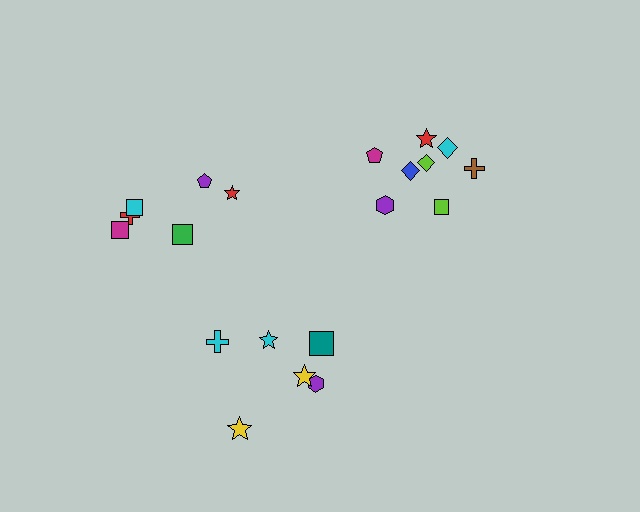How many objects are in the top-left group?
There are 6 objects.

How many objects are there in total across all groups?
There are 20 objects.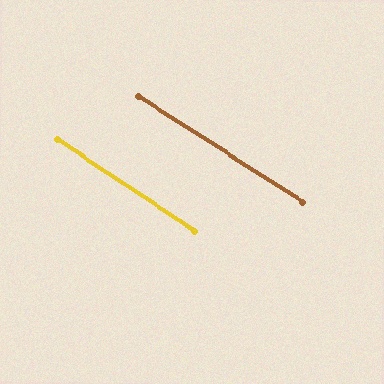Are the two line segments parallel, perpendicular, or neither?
Parallel — their directions differ by only 0.9°.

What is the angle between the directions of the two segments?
Approximately 1 degree.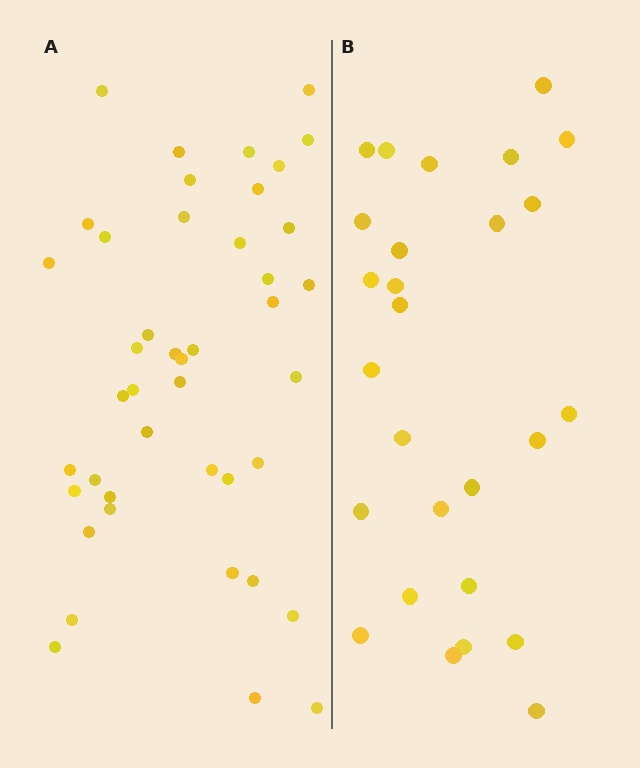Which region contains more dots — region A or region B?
Region A (the left region) has more dots.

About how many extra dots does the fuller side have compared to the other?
Region A has approximately 15 more dots than region B.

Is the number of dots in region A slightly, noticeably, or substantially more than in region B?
Region A has substantially more. The ratio is roughly 1.6 to 1.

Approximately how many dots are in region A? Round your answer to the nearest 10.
About 40 dots. (The exact count is 43, which rounds to 40.)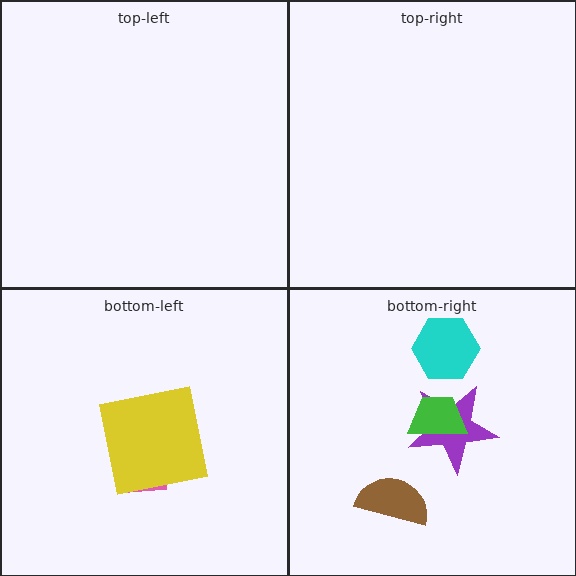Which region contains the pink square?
The bottom-left region.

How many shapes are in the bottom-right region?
4.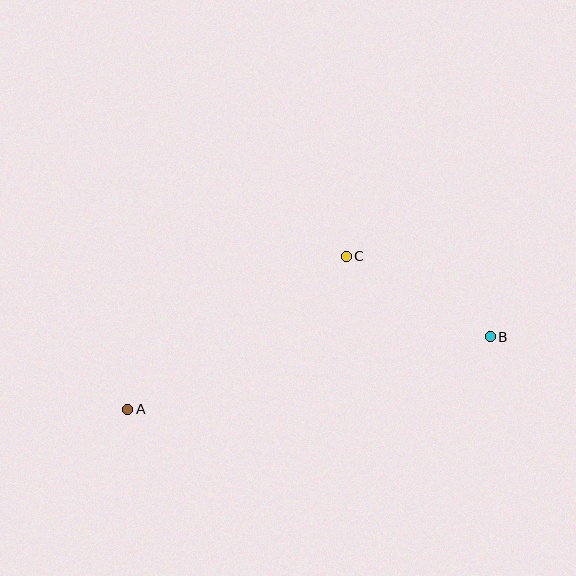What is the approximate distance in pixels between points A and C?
The distance between A and C is approximately 267 pixels.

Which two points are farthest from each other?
Points A and B are farthest from each other.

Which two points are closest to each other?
Points B and C are closest to each other.